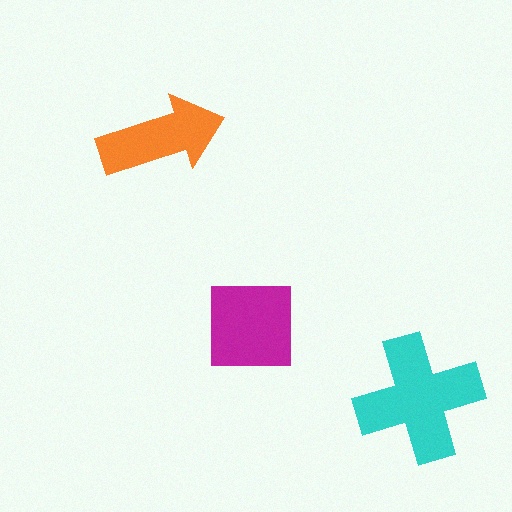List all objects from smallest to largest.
The orange arrow, the magenta square, the cyan cross.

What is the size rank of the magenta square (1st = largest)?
2nd.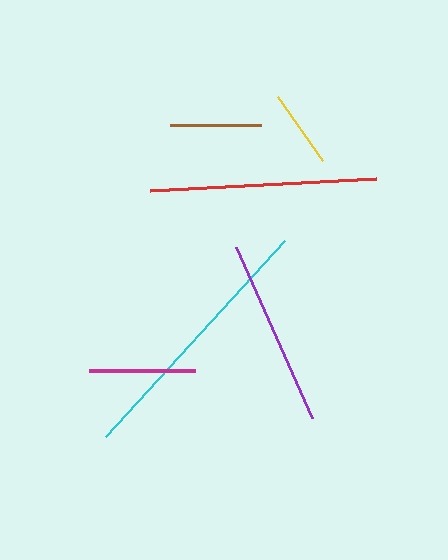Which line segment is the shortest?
The yellow line is the shortest at approximately 78 pixels.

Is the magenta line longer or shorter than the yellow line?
The magenta line is longer than the yellow line.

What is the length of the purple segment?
The purple segment is approximately 187 pixels long.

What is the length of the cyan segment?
The cyan segment is approximately 266 pixels long.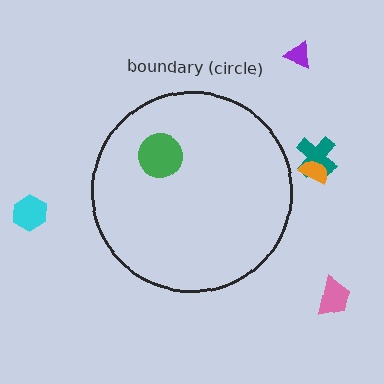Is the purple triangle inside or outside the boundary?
Outside.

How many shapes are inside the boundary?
1 inside, 5 outside.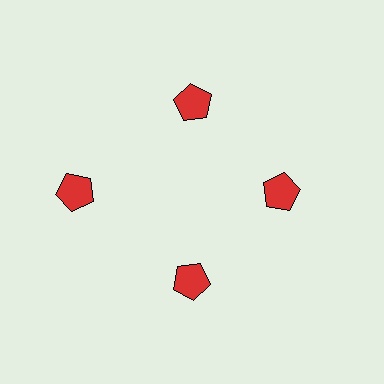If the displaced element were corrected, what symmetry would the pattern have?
It would have 4-fold rotational symmetry — the pattern would map onto itself every 90 degrees.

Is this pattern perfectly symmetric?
No. The 4 red pentagons are arranged in a ring, but one element near the 9 o'clock position is pushed outward from the center, breaking the 4-fold rotational symmetry.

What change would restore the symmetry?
The symmetry would be restored by moving it inward, back onto the ring so that all 4 pentagons sit at equal angles and equal distance from the center.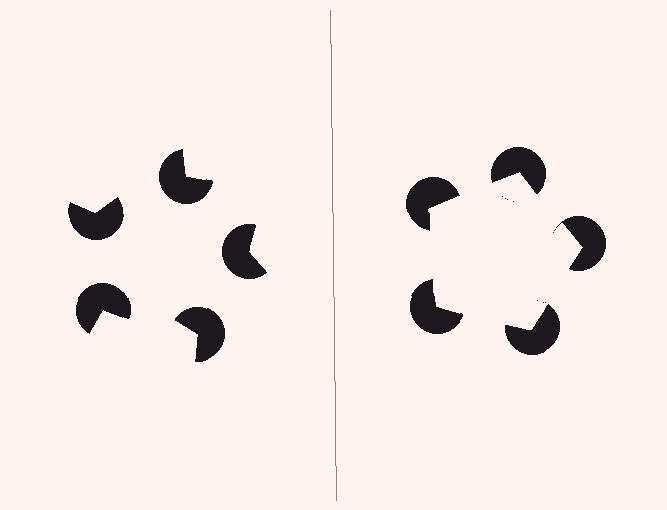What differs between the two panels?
The pac-man discs are positioned identically on both sides; only the wedge orientations differ. On the right they align to a pentagon; on the left they are misaligned.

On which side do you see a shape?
An illusory pentagon appears on the right side. On the left side the wedge cuts are rotated, so no coherent shape forms.